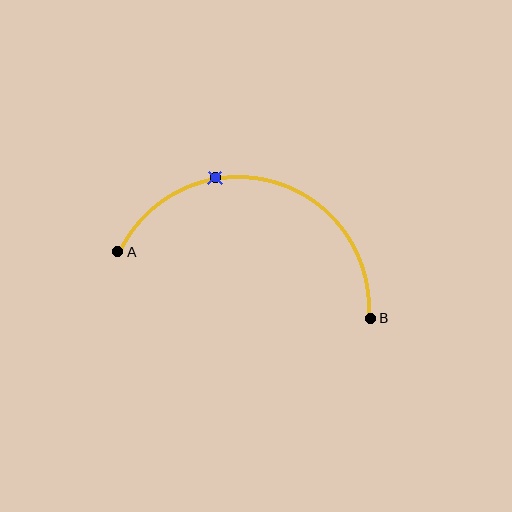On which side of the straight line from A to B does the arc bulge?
The arc bulges above the straight line connecting A and B.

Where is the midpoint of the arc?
The arc midpoint is the point on the curve farthest from the straight line joining A and B. It sits above that line.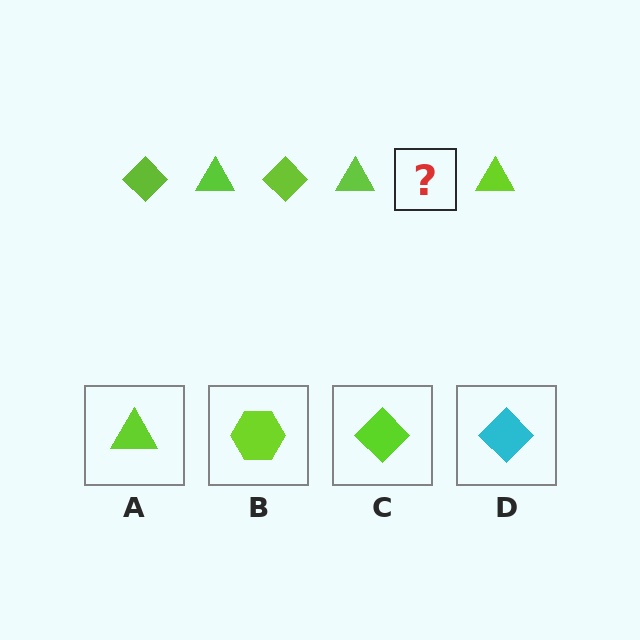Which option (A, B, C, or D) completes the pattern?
C.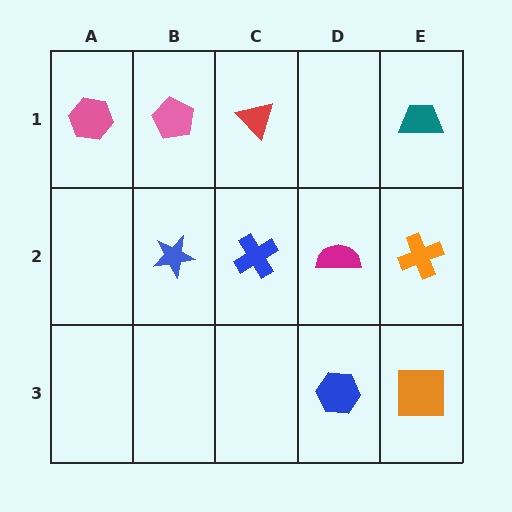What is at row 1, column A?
A pink hexagon.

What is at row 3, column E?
An orange square.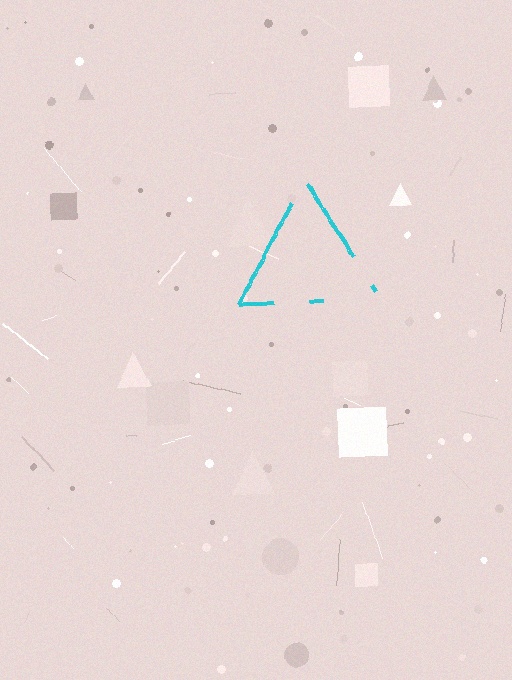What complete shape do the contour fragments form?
The contour fragments form a triangle.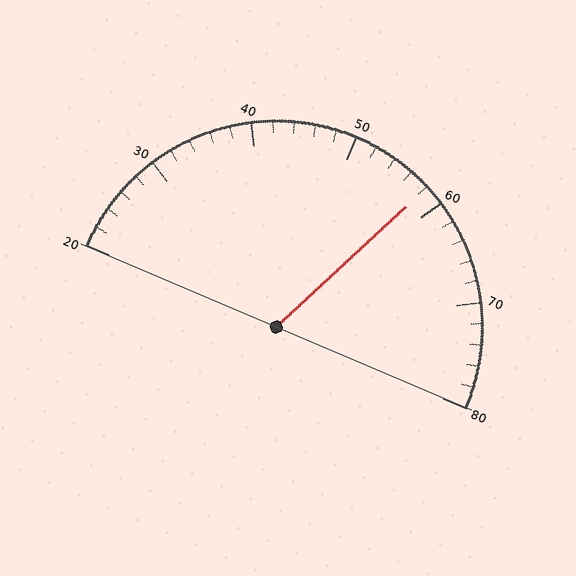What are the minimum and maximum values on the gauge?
The gauge ranges from 20 to 80.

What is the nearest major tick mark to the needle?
The nearest major tick mark is 60.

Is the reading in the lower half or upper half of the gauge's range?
The reading is in the upper half of the range (20 to 80).